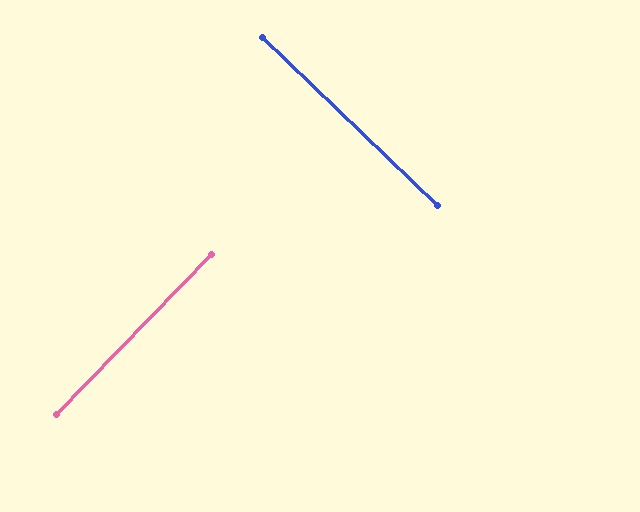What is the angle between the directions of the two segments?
Approximately 90 degrees.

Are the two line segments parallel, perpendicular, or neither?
Perpendicular — they meet at approximately 90°.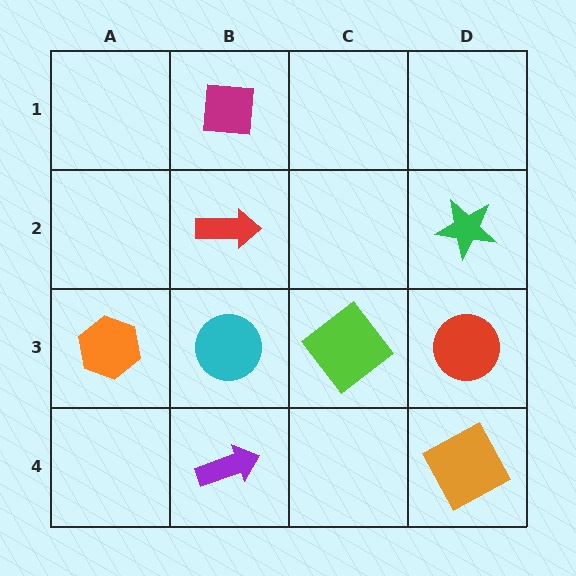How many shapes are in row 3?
4 shapes.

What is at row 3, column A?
An orange hexagon.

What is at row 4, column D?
An orange square.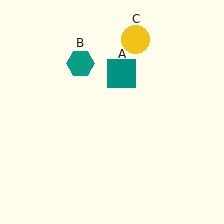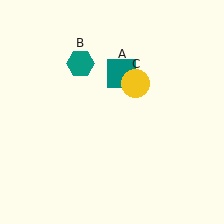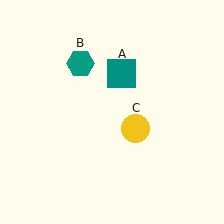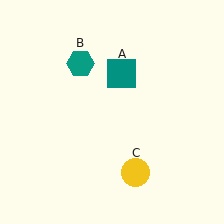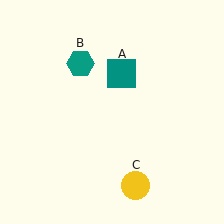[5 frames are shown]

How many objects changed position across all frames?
1 object changed position: yellow circle (object C).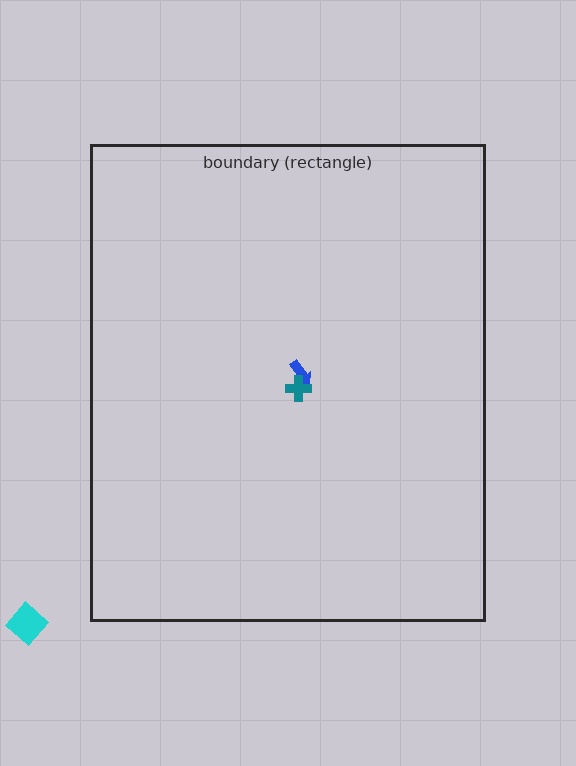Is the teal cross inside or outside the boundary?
Inside.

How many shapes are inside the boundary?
2 inside, 1 outside.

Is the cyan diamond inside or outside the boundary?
Outside.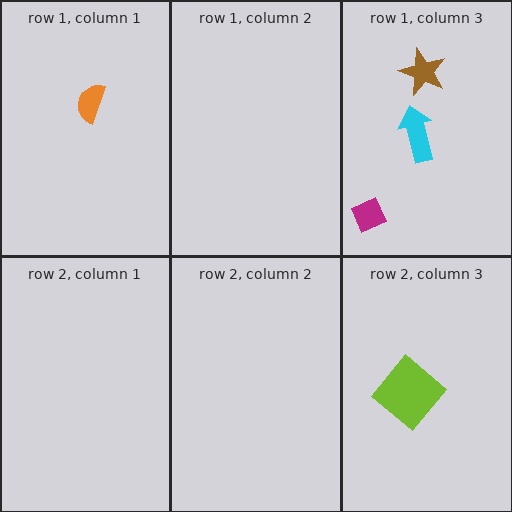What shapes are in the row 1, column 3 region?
The brown star, the magenta diamond, the cyan arrow.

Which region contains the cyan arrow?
The row 1, column 3 region.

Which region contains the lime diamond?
The row 2, column 3 region.